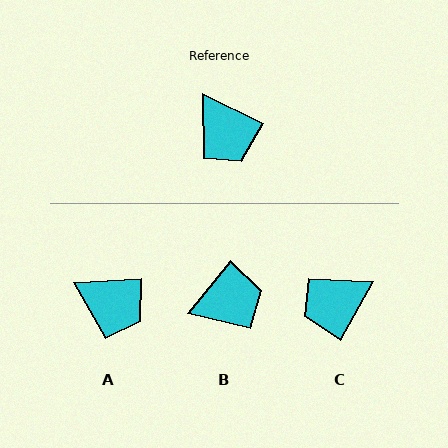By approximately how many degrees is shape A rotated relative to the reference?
Approximately 30 degrees counter-clockwise.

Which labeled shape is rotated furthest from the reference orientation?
C, about 93 degrees away.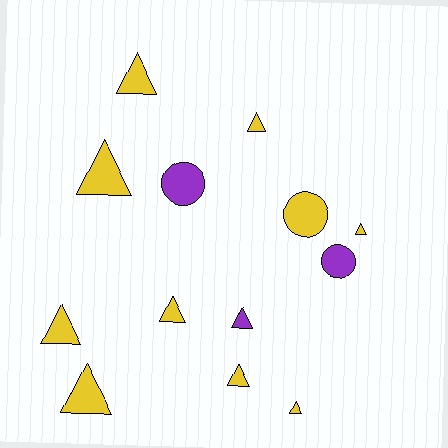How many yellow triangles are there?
There are 9 yellow triangles.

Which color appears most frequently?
Yellow, with 10 objects.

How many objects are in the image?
There are 13 objects.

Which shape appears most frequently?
Triangle, with 10 objects.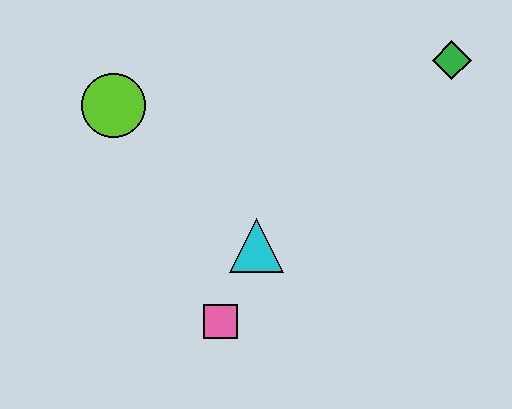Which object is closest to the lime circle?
The cyan triangle is closest to the lime circle.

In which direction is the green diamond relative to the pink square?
The green diamond is above the pink square.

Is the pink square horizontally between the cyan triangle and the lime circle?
Yes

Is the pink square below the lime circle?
Yes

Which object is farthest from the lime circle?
The green diamond is farthest from the lime circle.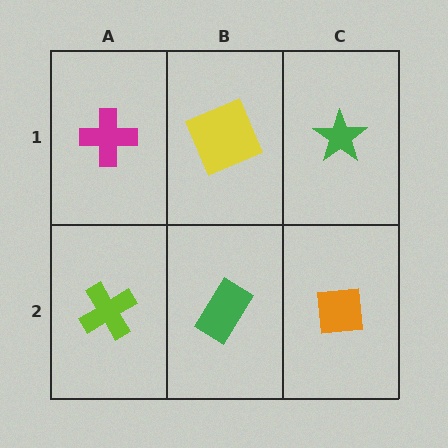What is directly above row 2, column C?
A green star.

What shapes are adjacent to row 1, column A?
A lime cross (row 2, column A), a yellow square (row 1, column B).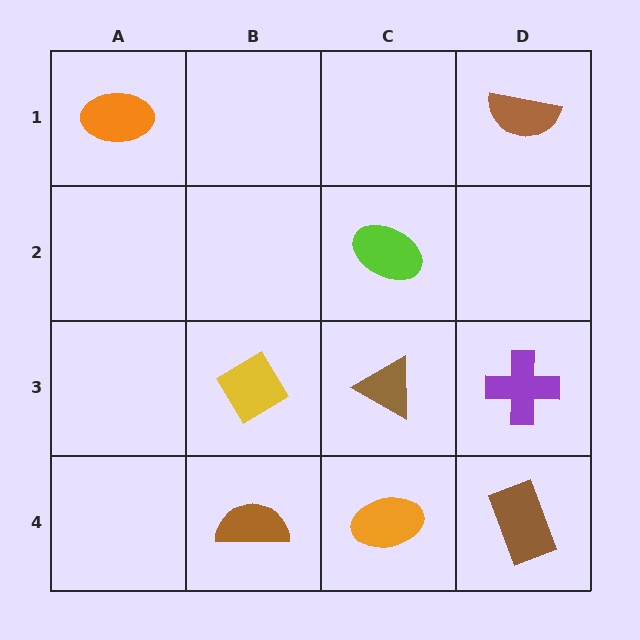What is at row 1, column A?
An orange ellipse.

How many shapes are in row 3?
3 shapes.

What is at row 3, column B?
A yellow diamond.